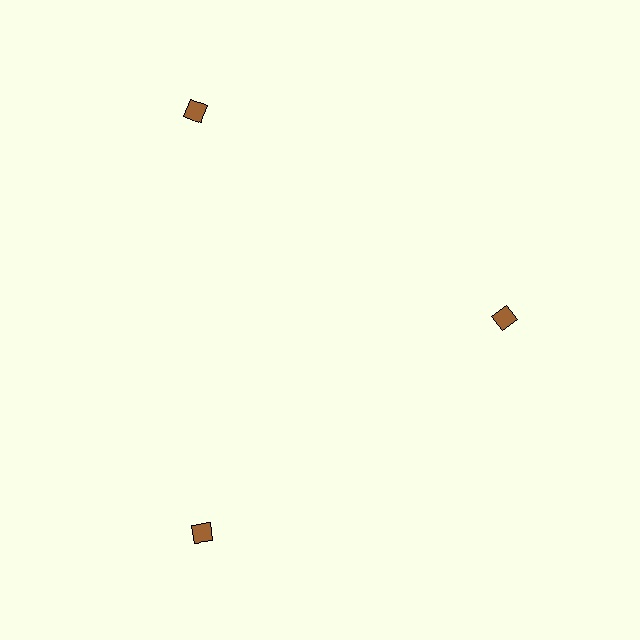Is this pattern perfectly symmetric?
No. The 3 brown diamonds are arranged in a ring, but one element near the 3 o'clock position is pulled inward toward the center, breaking the 3-fold rotational symmetry.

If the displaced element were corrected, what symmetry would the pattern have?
It would have 3-fold rotational symmetry — the pattern would map onto itself every 120 degrees.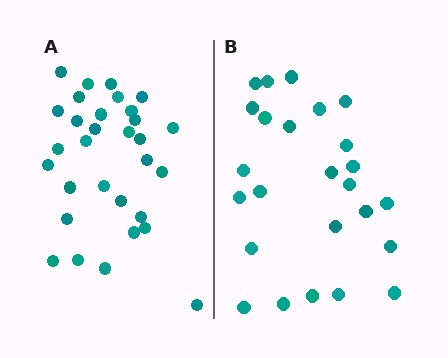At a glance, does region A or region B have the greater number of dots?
Region A (the left region) has more dots.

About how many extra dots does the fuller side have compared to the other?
Region A has about 6 more dots than region B.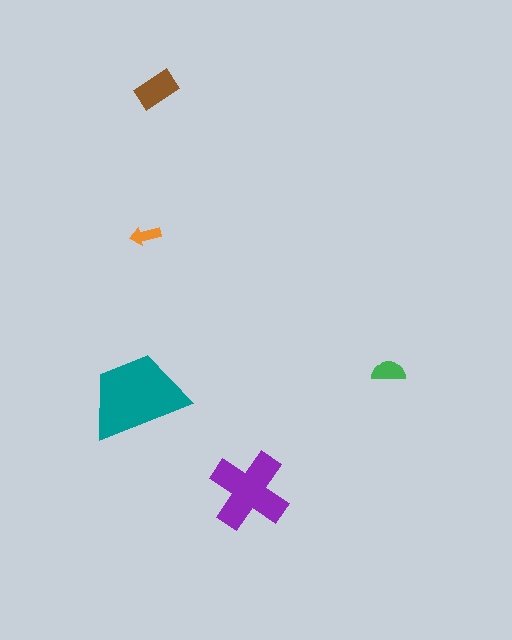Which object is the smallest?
The orange arrow.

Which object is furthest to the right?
The green semicircle is rightmost.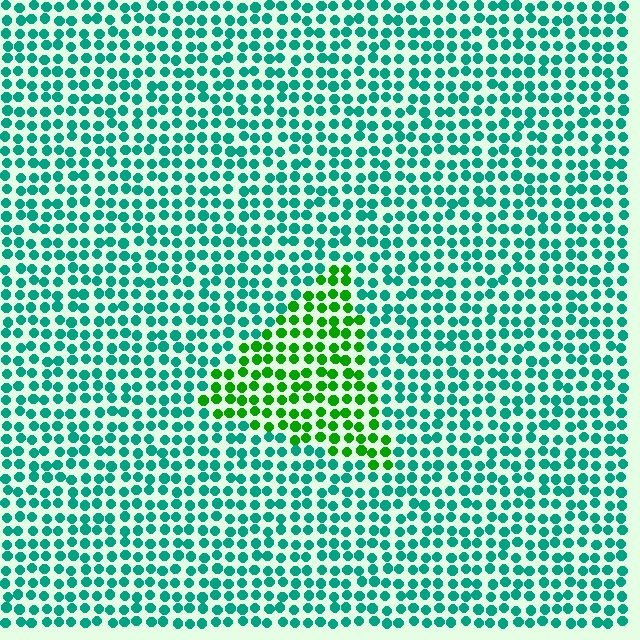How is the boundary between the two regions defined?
The boundary is defined purely by a slight shift in hue (about 49 degrees). Spacing, size, and orientation are identical on both sides.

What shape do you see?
I see a triangle.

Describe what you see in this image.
The image is filled with small teal elements in a uniform arrangement. A triangle-shaped region is visible where the elements are tinted to a slightly different hue, forming a subtle color boundary.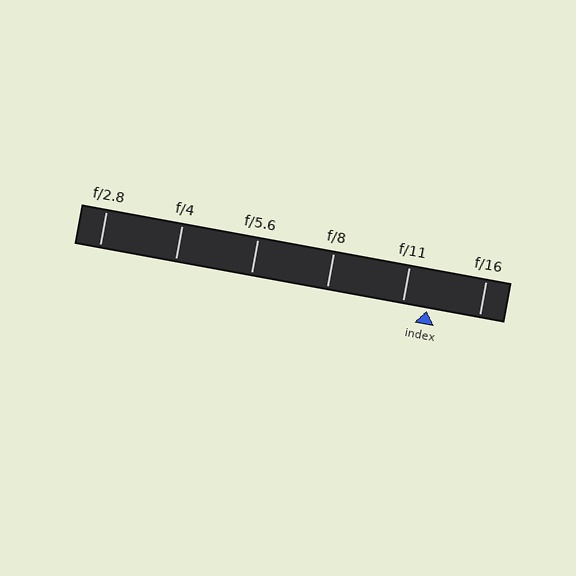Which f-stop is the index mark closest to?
The index mark is closest to f/11.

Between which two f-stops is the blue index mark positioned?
The index mark is between f/11 and f/16.